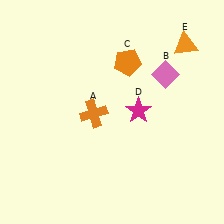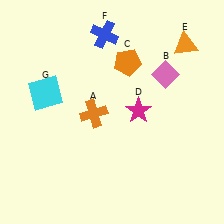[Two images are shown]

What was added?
A blue cross (F), a cyan square (G) were added in Image 2.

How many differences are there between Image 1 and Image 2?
There are 2 differences between the two images.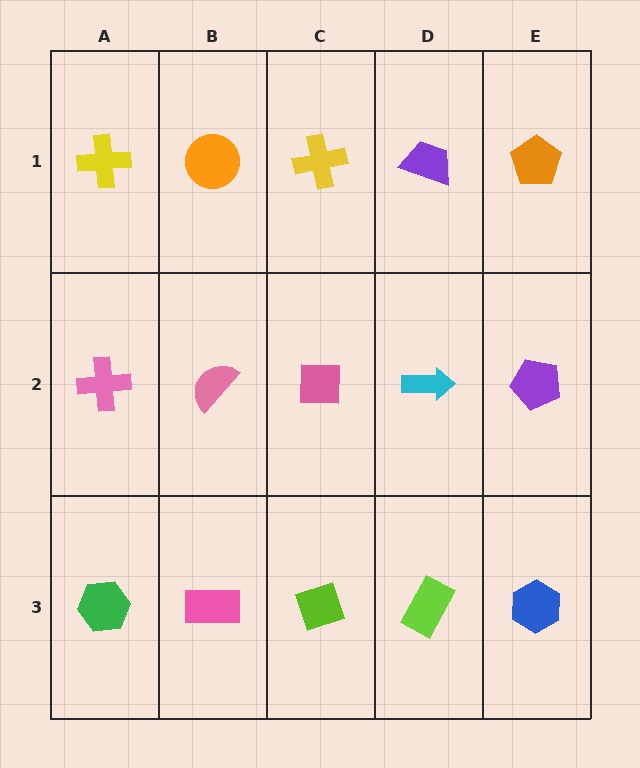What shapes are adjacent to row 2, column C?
A yellow cross (row 1, column C), a lime diamond (row 3, column C), a pink semicircle (row 2, column B), a cyan arrow (row 2, column D).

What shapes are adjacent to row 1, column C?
A pink square (row 2, column C), an orange circle (row 1, column B), a purple trapezoid (row 1, column D).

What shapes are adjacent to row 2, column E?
An orange pentagon (row 1, column E), a blue hexagon (row 3, column E), a cyan arrow (row 2, column D).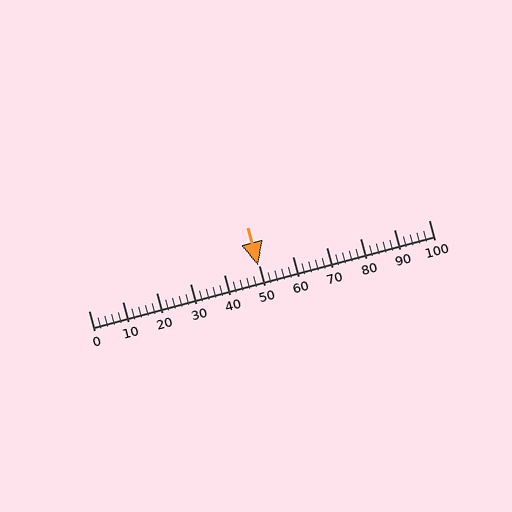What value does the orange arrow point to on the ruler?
The orange arrow points to approximately 50.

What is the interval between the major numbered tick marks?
The major tick marks are spaced 10 units apart.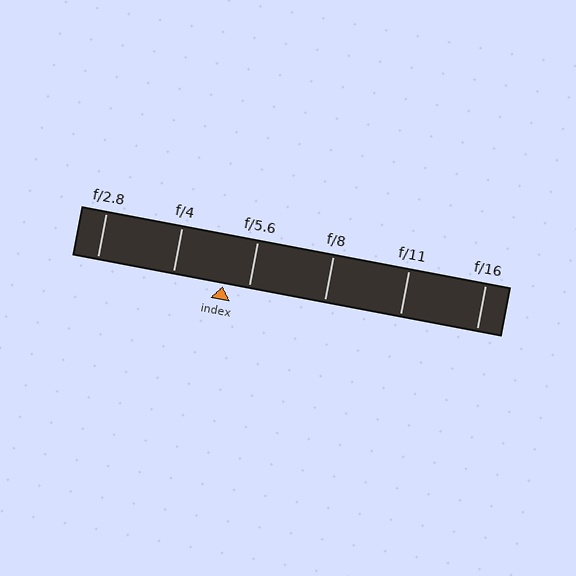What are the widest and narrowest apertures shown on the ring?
The widest aperture shown is f/2.8 and the narrowest is f/16.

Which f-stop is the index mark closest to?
The index mark is closest to f/5.6.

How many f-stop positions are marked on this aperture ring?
There are 6 f-stop positions marked.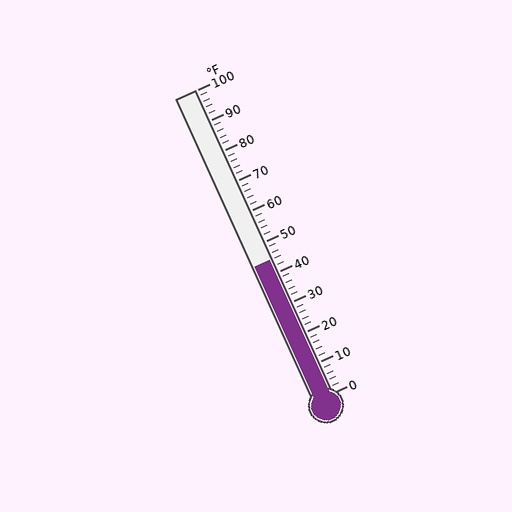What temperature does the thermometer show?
The thermometer shows approximately 44°F.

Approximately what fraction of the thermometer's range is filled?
The thermometer is filled to approximately 45% of its range.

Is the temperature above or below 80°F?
The temperature is below 80°F.